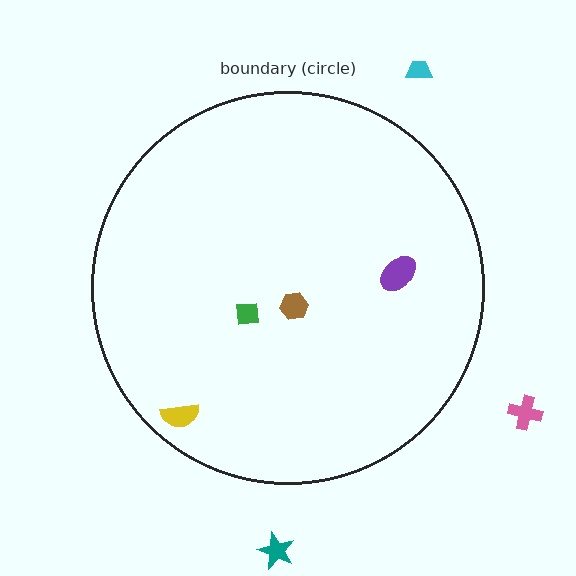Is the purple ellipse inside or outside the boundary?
Inside.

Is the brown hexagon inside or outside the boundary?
Inside.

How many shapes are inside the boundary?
4 inside, 3 outside.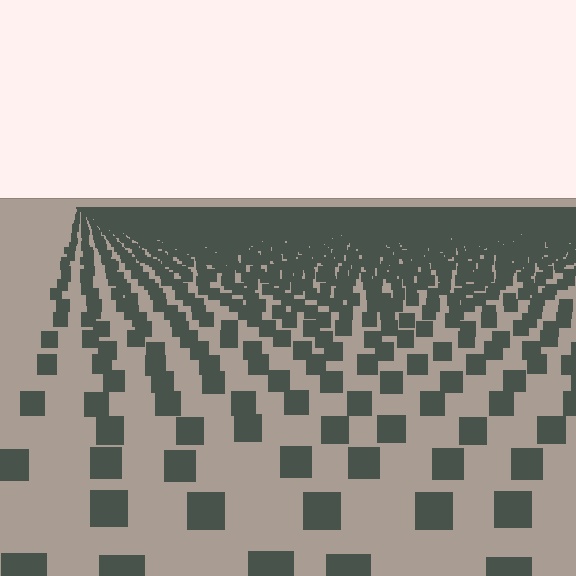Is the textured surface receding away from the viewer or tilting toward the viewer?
The surface is receding away from the viewer. Texture elements get smaller and denser toward the top.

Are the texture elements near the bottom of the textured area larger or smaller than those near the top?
Larger. Near the bottom, elements are closer to the viewer and appear at a bigger on-screen size.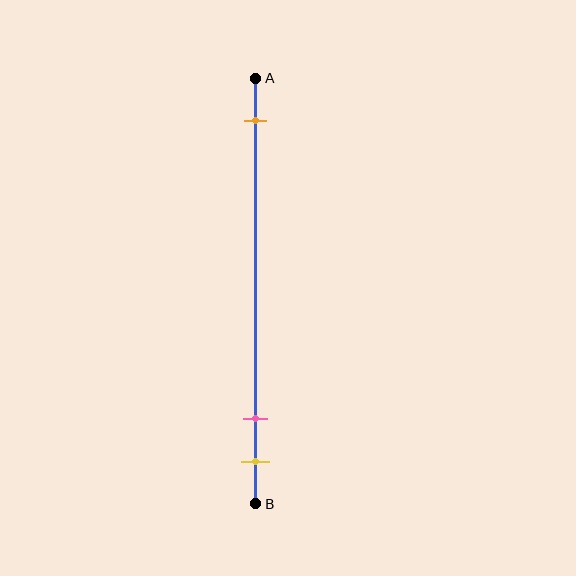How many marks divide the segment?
There are 3 marks dividing the segment.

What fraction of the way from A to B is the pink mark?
The pink mark is approximately 80% (0.8) of the way from A to B.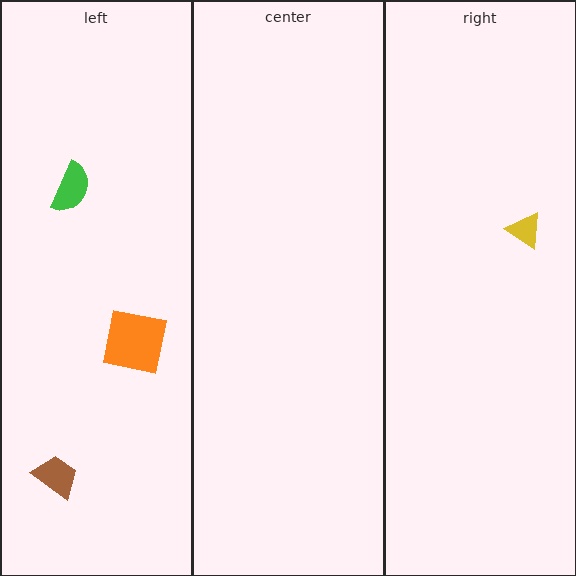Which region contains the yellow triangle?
The right region.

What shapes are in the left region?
The orange square, the brown trapezoid, the green semicircle.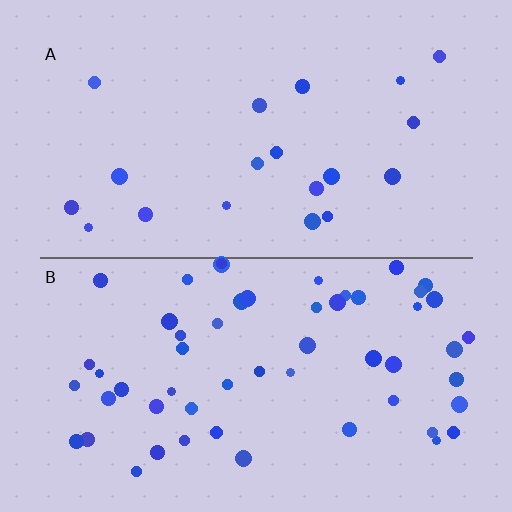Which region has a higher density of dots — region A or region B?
B (the bottom).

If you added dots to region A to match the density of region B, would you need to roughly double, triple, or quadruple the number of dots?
Approximately triple.